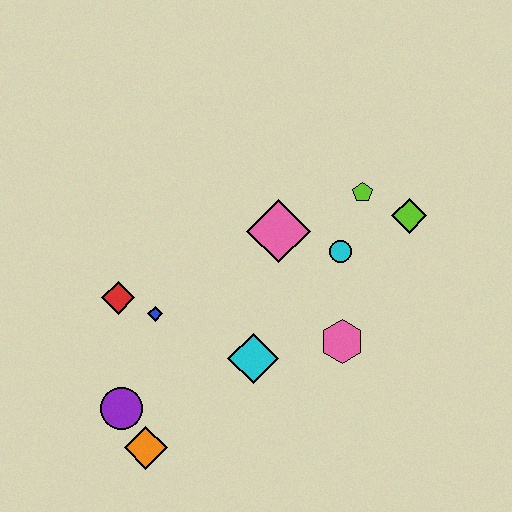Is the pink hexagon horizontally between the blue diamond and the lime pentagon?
Yes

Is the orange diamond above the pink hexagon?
No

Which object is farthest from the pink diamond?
The orange diamond is farthest from the pink diamond.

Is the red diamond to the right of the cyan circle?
No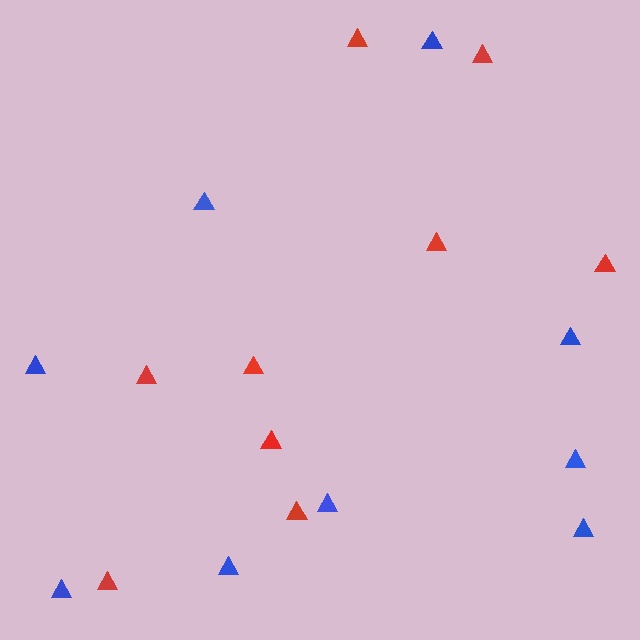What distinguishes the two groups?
There are 2 groups: one group of red triangles (9) and one group of blue triangles (9).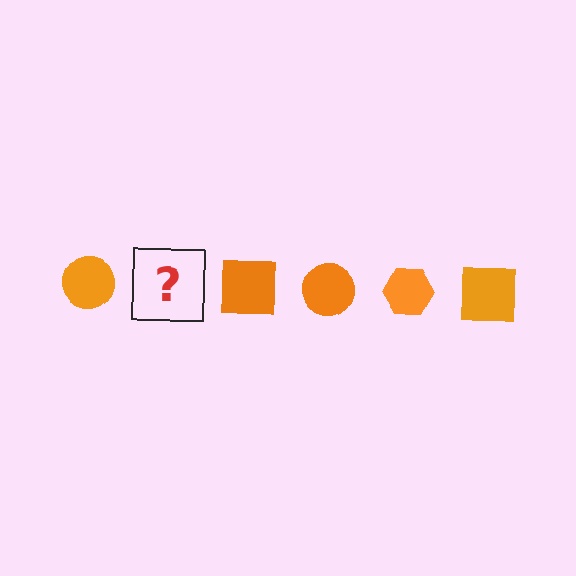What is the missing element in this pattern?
The missing element is an orange hexagon.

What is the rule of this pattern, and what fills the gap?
The rule is that the pattern cycles through circle, hexagon, square shapes in orange. The gap should be filled with an orange hexagon.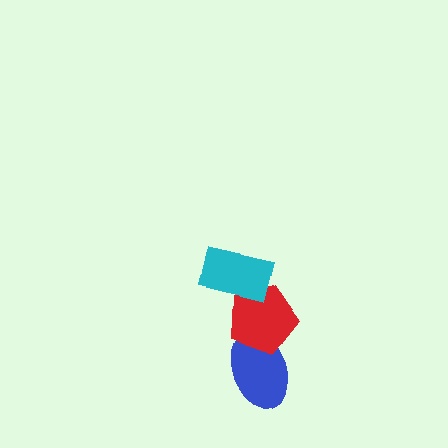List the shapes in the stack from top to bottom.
From top to bottom: the cyan rectangle, the red pentagon, the blue ellipse.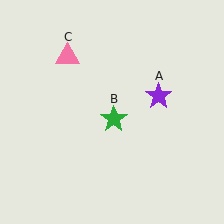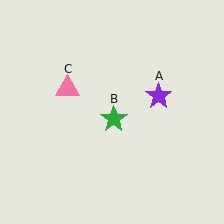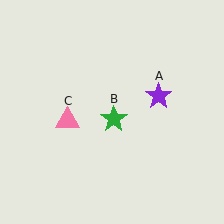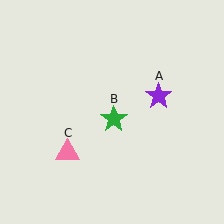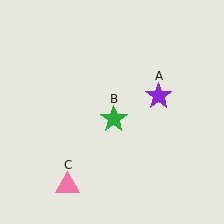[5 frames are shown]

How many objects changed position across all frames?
1 object changed position: pink triangle (object C).